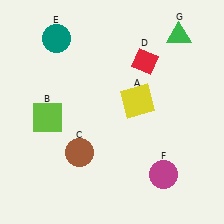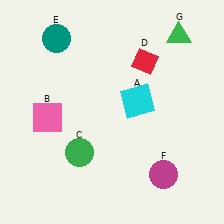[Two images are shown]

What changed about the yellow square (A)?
In Image 1, A is yellow. In Image 2, it changed to cyan.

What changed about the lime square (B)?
In Image 1, B is lime. In Image 2, it changed to pink.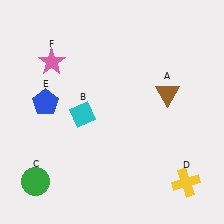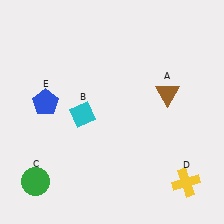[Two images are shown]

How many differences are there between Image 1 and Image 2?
There is 1 difference between the two images.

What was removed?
The pink star (F) was removed in Image 2.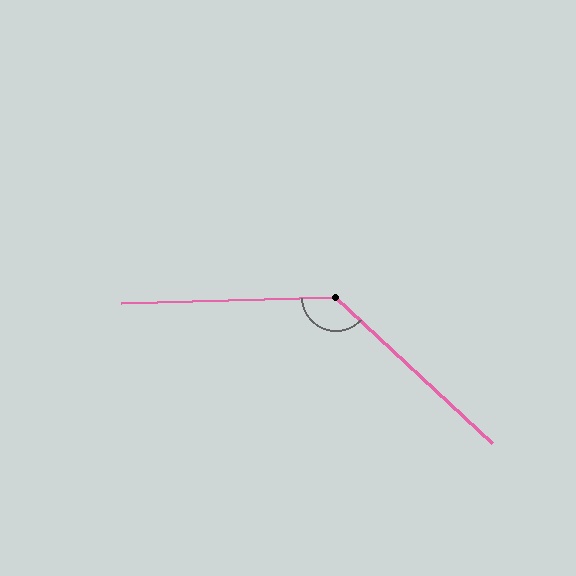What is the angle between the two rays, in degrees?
Approximately 136 degrees.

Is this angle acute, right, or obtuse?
It is obtuse.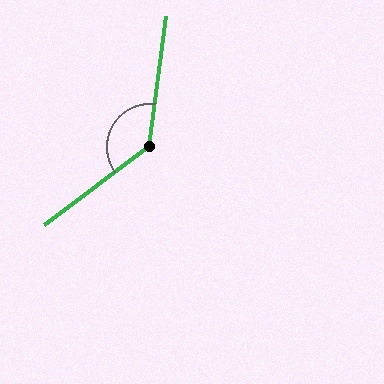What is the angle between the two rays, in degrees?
Approximately 134 degrees.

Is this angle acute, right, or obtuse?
It is obtuse.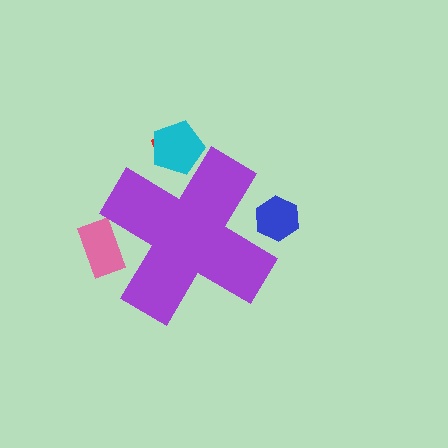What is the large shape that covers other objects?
A purple cross.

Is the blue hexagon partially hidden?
Yes, the blue hexagon is partially hidden behind the purple cross.